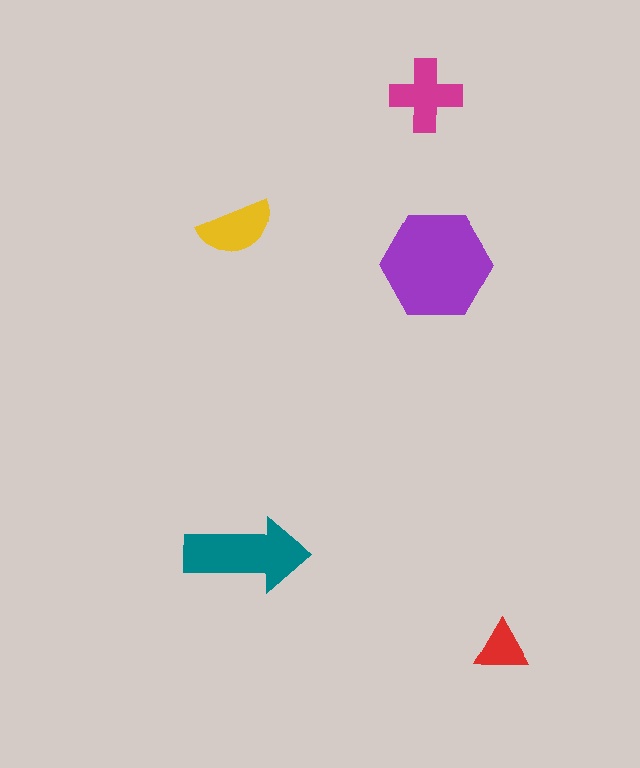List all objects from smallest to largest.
The red triangle, the yellow semicircle, the magenta cross, the teal arrow, the purple hexagon.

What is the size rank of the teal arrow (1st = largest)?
2nd.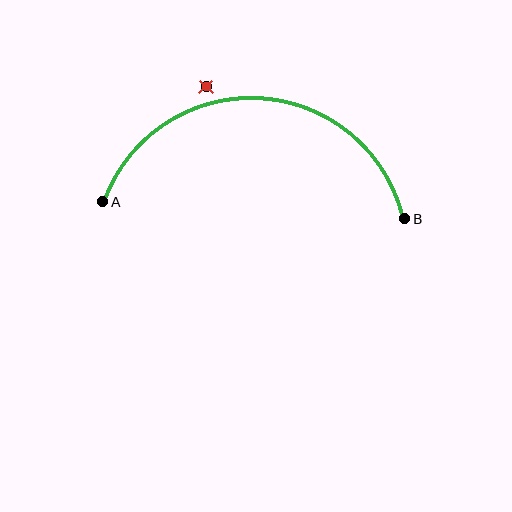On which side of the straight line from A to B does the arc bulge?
The arc bulges above the straight line connecting A and B.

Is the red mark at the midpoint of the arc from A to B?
No — the red mark does not lie on the arc at all. It sits slightly outside the curve.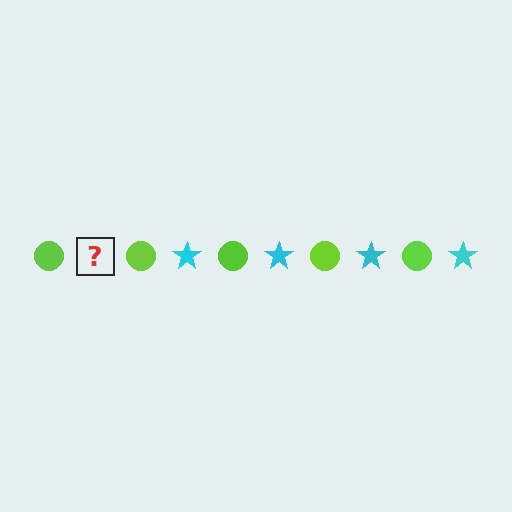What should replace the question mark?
The question mark should be replaced with a cyan star.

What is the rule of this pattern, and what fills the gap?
The rule is that the pattern alternates between lime circle and cyan star. The gap should be filled with a cyan star.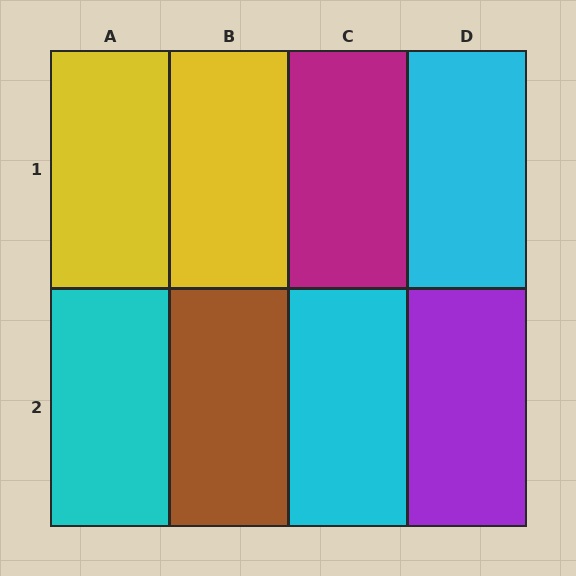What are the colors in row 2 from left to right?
Cyan, brown, cyan, purple.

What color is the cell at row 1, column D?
Cyan.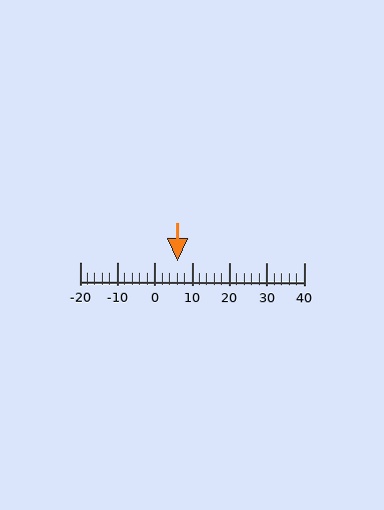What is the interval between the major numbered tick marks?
The major tick marks are spaced 10 units apart.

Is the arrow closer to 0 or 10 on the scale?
The arrow is closer to 10.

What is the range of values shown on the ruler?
The ruler shows values from -20 to 40.